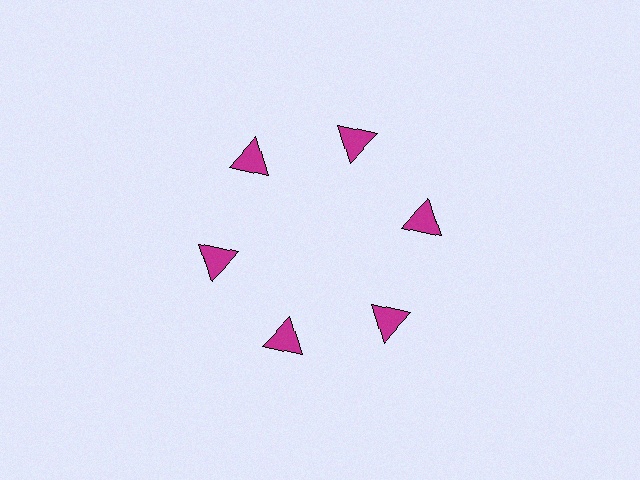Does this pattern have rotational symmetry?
Yes, this pattern has 6-fold rotational symmetry. It looks the same after rotating 60 degrees around the center.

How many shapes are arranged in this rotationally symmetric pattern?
There are 6 shapes, arranged in 6 groups of 1.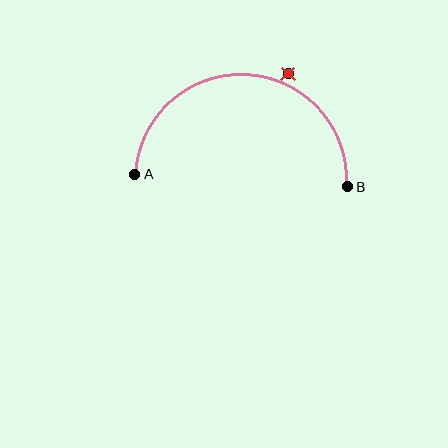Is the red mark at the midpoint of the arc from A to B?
No — the red mark does not lie on the arc at all. It sits slightly outside the curve.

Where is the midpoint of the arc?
The arc midpoint is the point on the curve farthest from the straight line joining A and B. It sits above that line.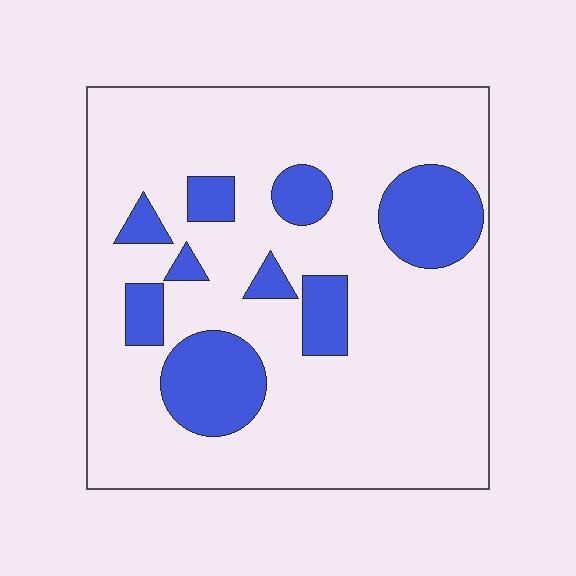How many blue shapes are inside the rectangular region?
9.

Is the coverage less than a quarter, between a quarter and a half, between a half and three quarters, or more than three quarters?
Less than a quarter.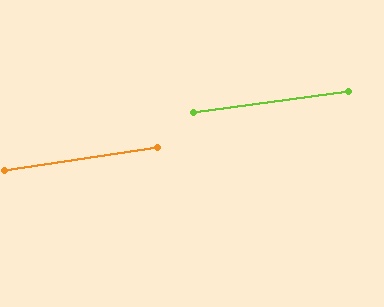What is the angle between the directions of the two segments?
Approximately 1 degree.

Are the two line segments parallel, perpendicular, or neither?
Parallel — their directions differ by only 1.0°.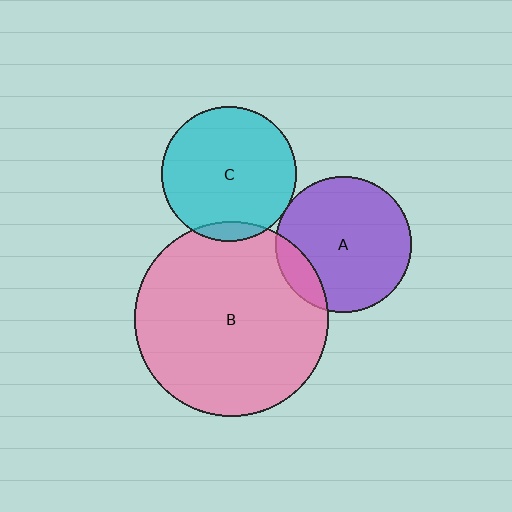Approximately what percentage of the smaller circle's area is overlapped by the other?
Approximately 5%.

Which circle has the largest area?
Circle B (pink).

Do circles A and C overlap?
Yes.